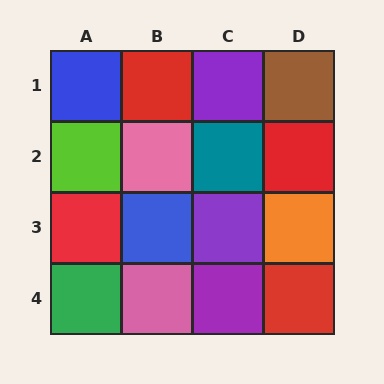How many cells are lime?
1 cell is lime.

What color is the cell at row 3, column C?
Purple.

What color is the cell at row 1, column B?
Red.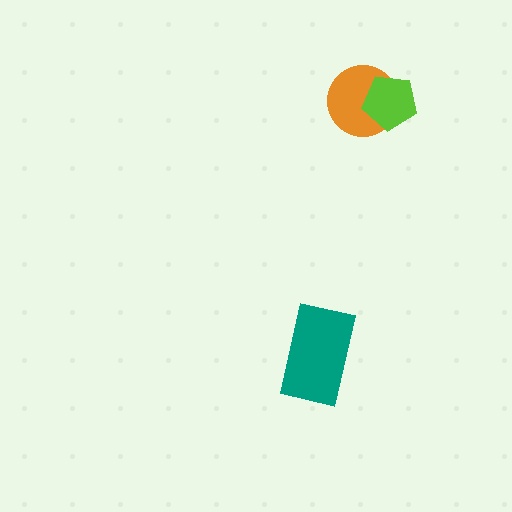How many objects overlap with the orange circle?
1 object overlaps with the orange circle.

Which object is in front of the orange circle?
The lime pentagon is in front of the orange circle.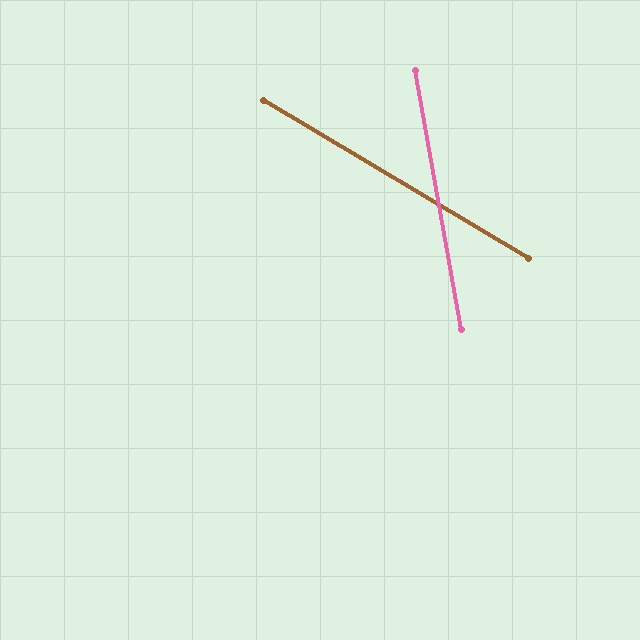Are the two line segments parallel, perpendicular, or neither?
Neither parallel nor perpendicular — they differ by about 49°.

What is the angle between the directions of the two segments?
Approximately 49 degrees.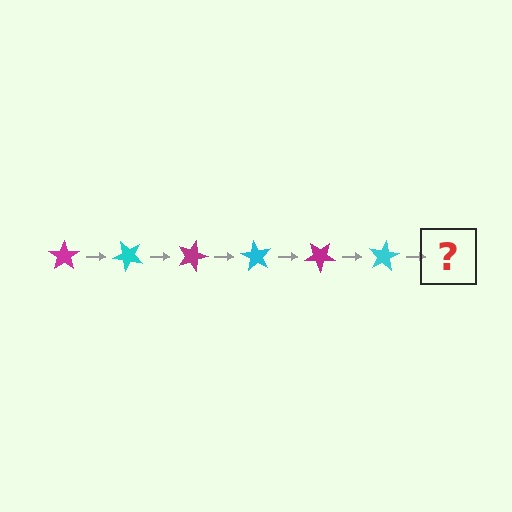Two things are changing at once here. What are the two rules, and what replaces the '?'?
The two rules are that it rotates 45 degrees each step and the color cycles through magenta and cyan. The '?' should be a magenta star, rotated 270 degrees from the start.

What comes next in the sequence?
The next element should be a magenta star, rotated 270 degrees from the start.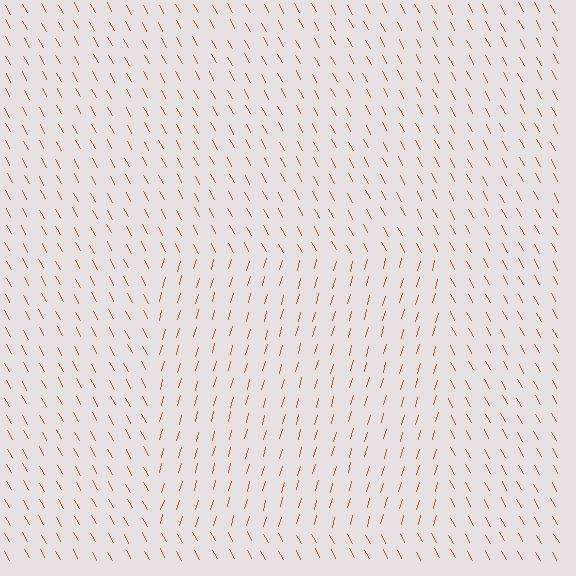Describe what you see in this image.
The image is filled with small brown line segments. A rectangle region in the image has lines oriented differently from the surrounding lines, creating a visible texture boundary.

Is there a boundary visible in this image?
Yes, there is a texture boundary formed by a change in line orientation.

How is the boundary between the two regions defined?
The boundary is defined purely by a change in line orientation (approximately 45 degrees difference). All lines are the same color and thickness.